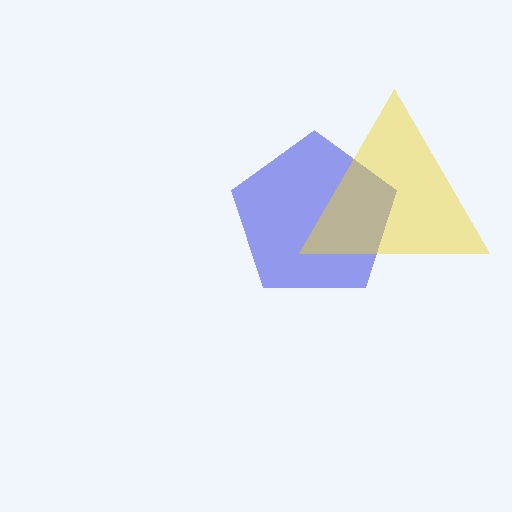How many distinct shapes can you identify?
There are 2 distinct shapes: a blue pentagon, a yellow triangle.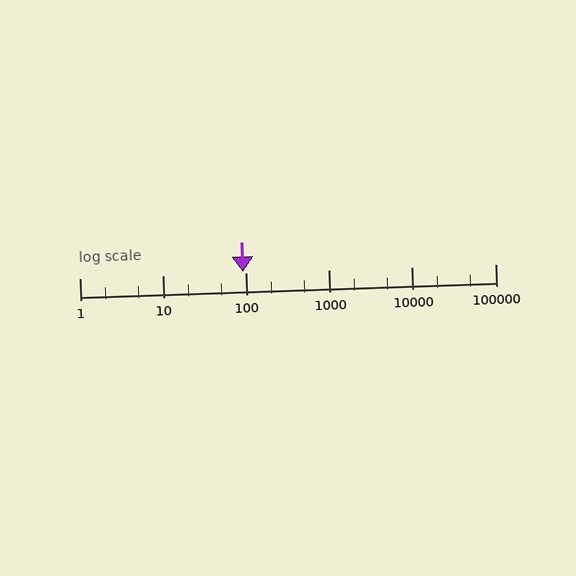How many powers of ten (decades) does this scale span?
The scale spans 5 decades, from 1 to 100000.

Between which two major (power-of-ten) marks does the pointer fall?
The pointer is between 10 and 100.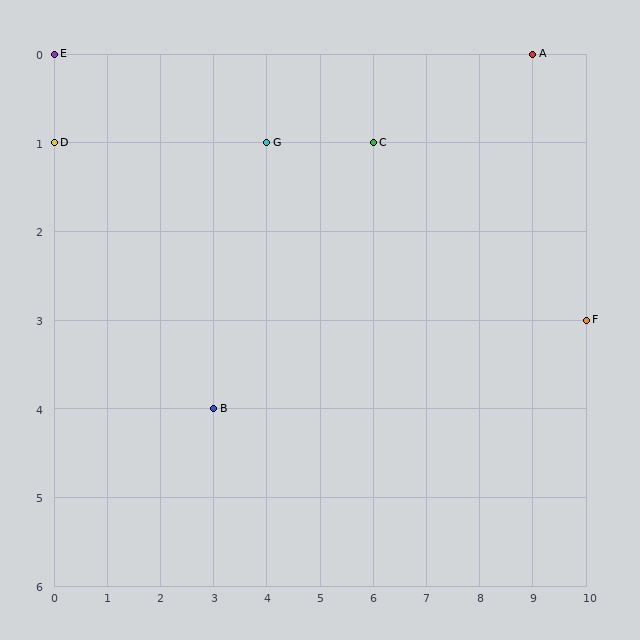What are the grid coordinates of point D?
Point D is at grid coordinates (0, 1).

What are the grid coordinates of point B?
Point B is at grid coordinates (3, 4).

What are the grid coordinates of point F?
Point F is at grid coordinates (10, 3).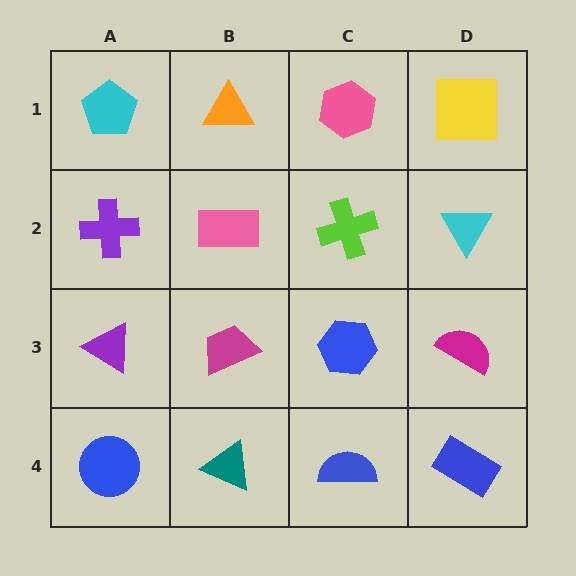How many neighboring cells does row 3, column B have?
4.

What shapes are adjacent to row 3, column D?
A cyan triangle (row 2, column D), a blue rectangle (row 4, column D), a blue hexagon (row 3, column C).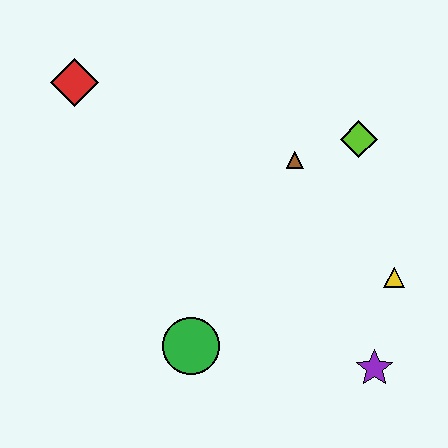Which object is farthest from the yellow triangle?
The red diamond is farthest from the yellow triangle.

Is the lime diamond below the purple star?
No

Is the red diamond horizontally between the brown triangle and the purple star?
No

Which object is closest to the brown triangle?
The lime diamond is closest to the brown triangle.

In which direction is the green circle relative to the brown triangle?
The green circle is below the brown triangle.